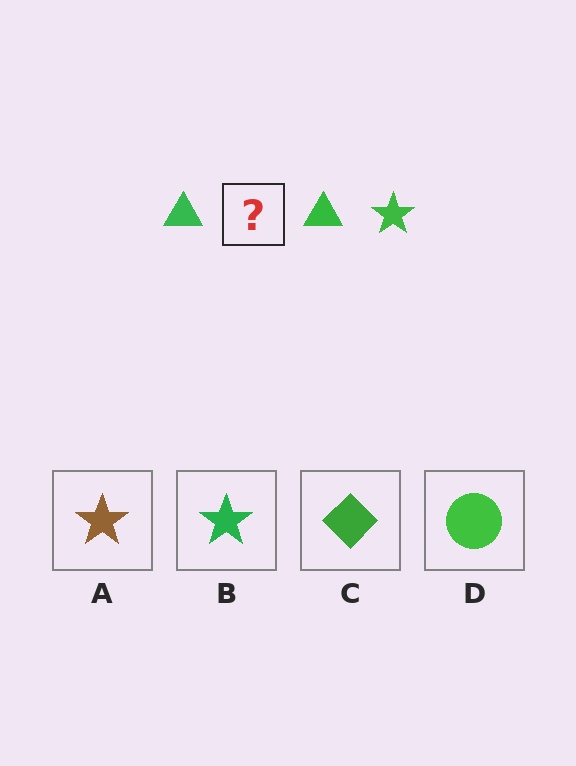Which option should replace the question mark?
Option B.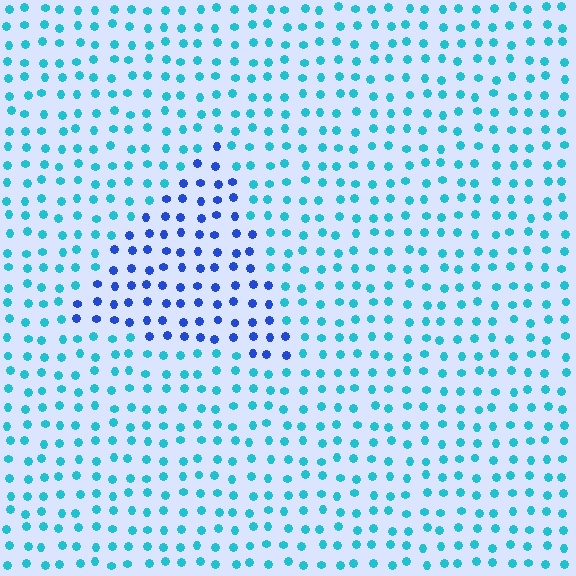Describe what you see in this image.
The image is filled with small cyan elements in a uniform arrangement. A triangle-shaped region is visible where the elements are tinted to a slightly different hue, forming a subtle color boundary.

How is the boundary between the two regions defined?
The boundary is defined purely by a slight shift in hue (about 41 degrees). Spacing, size, and orientation are identical on both sides.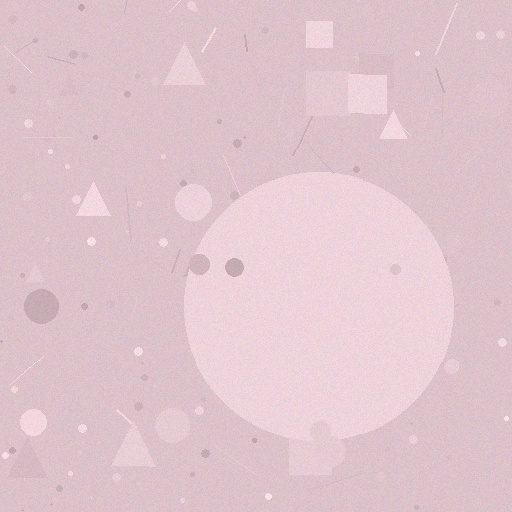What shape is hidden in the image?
A circle is hidden in the image.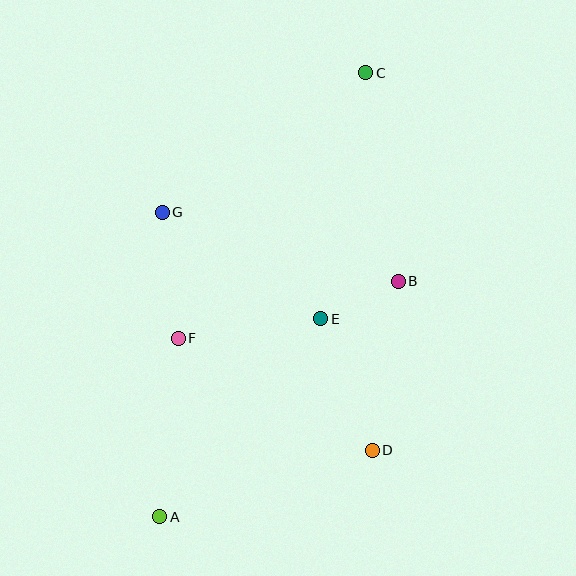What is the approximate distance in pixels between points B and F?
The distance between B and F is approximately 227 pixels.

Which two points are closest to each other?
Points B and E are closest to each other.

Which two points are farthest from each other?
Points A and C are farthest from each other.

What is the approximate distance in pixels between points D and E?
The distance between D and E is approximately 141 pixels.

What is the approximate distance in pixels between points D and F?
The distance between D and F is approximately 224 pixels.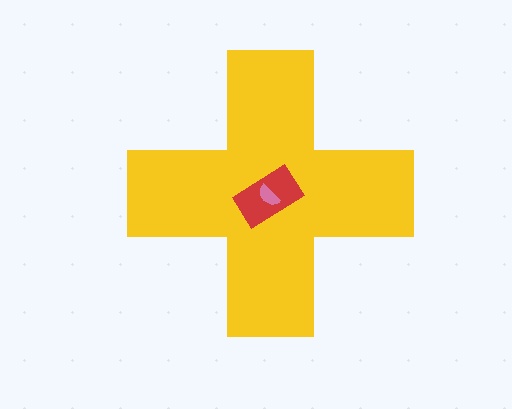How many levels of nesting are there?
3.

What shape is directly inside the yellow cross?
The red rectangle.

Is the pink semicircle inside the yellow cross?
Yes.